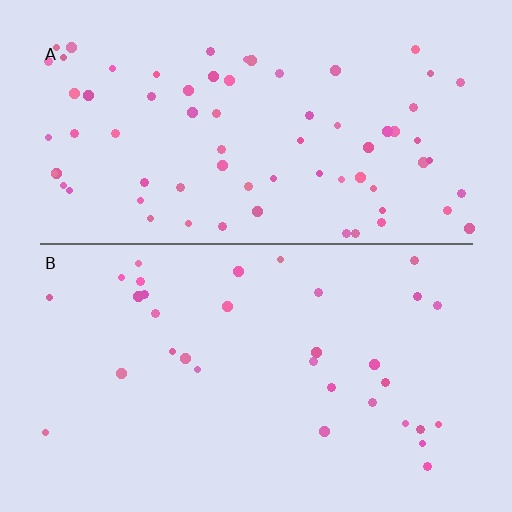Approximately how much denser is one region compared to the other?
Approximately 2.2× — region A over region B.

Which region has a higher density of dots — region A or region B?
A (the top).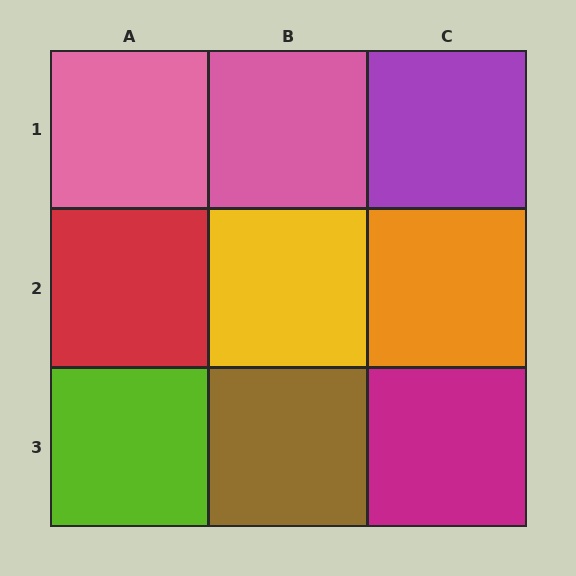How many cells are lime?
1 cell is lime.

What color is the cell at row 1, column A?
Pink.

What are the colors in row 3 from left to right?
Lime, brown, magenta.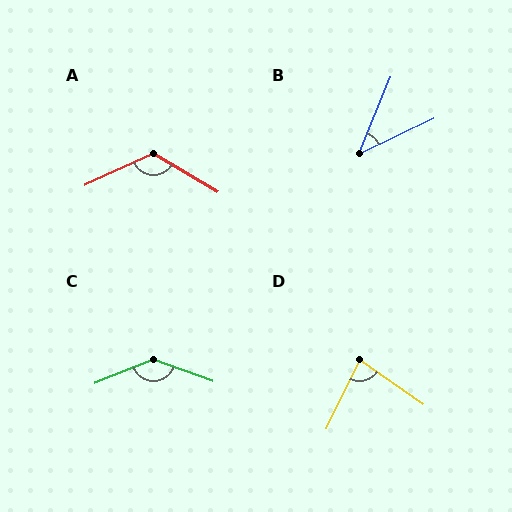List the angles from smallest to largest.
B (42°), D (81°), A (125°), C (139°).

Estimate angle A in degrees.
Approximately 125 degrees.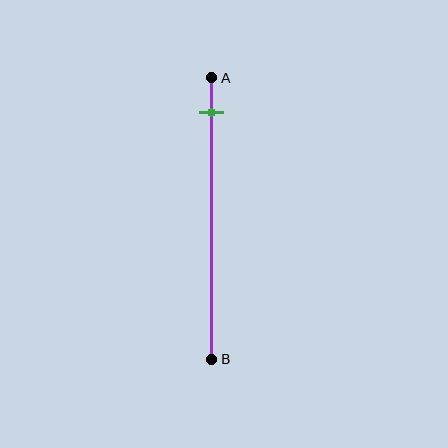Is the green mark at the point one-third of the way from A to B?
No, the mark is at about 15% from A, not at the 33% one-third point.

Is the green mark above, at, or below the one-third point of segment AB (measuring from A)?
The green mark is above the one-third point of segment AB.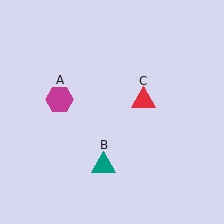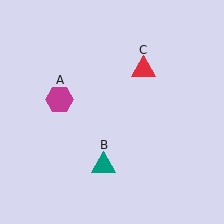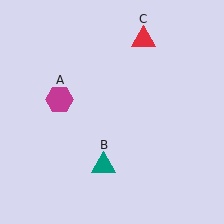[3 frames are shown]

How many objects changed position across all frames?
1 object changed position: red triangle (object C).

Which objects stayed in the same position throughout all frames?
Magenta hexagon (object A) and teal triangle (object B) remained stationary.